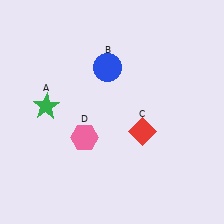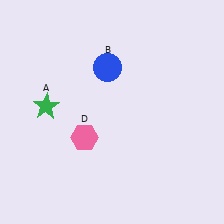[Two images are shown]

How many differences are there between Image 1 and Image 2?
There is 1 difference between the two images.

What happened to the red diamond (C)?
The red diamond (C) was removed in Image 2. It was in the bottom-right area of Image 1.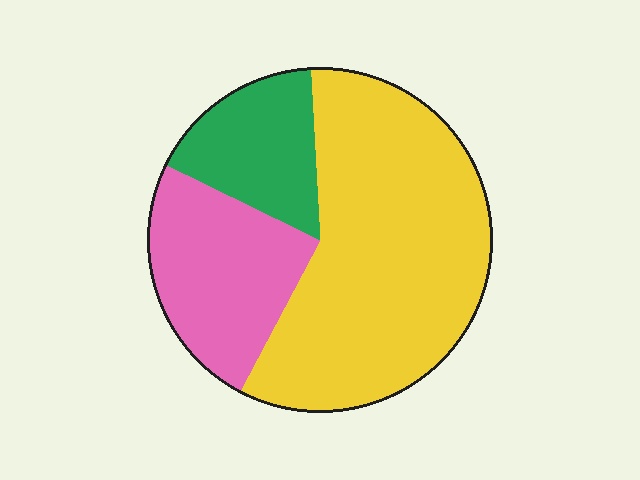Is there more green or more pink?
Pink.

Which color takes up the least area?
Green, at roughly 15%.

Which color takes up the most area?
Yellow, at roughly 60%.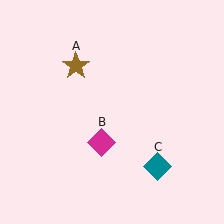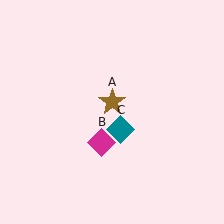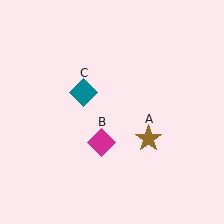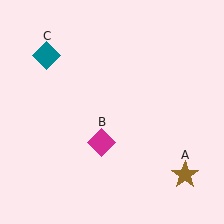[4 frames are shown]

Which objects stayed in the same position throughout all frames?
Magenta diamond (object B) remained stationary.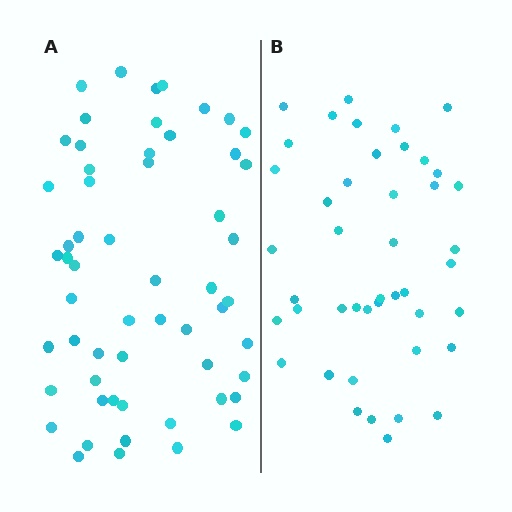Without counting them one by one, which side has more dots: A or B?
Region A (the left region) has more dots.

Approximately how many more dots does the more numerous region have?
Region A has approximately 15 more dots than region B.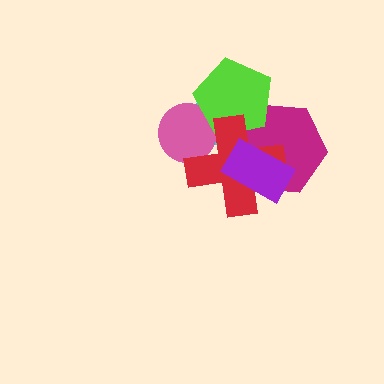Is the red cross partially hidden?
Yes, it is partially covered by another shape.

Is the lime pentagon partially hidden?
Yes, it is partially covered by another shape.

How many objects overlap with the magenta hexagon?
4 objects overlap with the magenta hexagon.